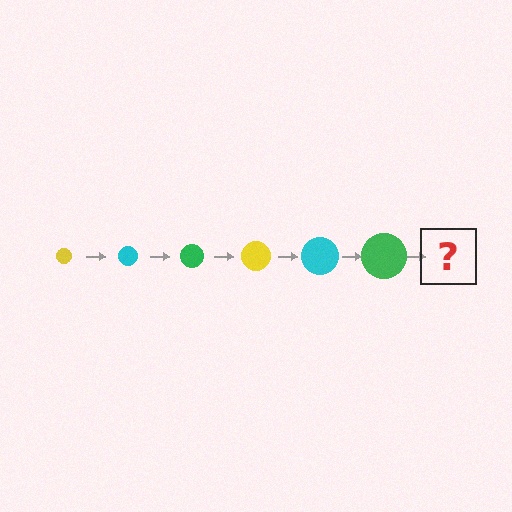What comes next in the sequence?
The next element should be a yellow circle, larger than the previous one.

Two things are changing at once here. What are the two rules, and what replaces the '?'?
The two rules are that the circle grows larger each step and the color cycles through yellow, cyan, and green. The '?' should be a yellow circle, larger than the previous one.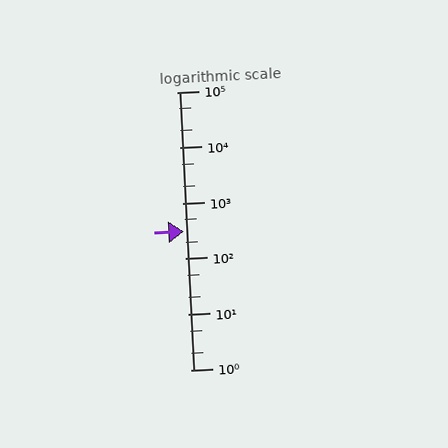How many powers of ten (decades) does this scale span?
The scale spans 5 decades, from 1 to 100000.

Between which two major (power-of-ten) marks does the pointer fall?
The pointer is between 100 and 1000.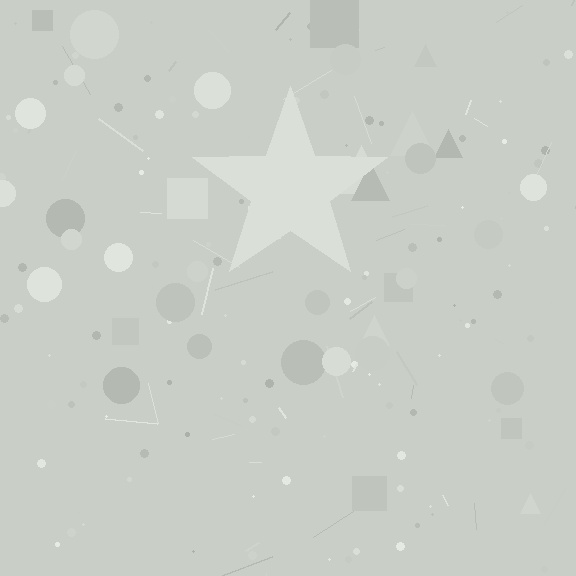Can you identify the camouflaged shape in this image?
The camouflaged shape is a star.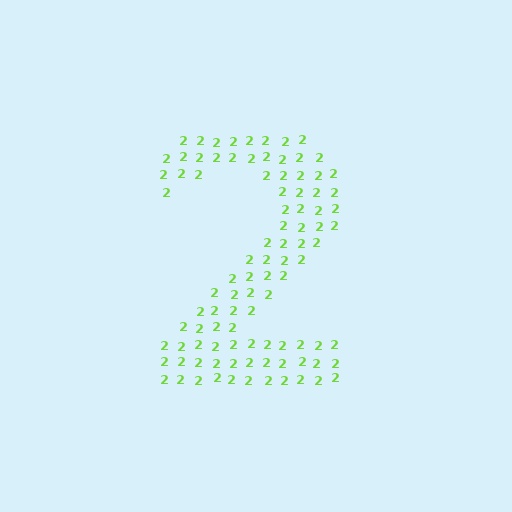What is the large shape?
The large shape is the digit 2.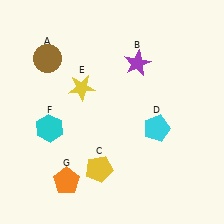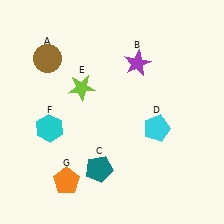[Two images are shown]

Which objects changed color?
C changed from yellow to teal. E changed from yellow to lime.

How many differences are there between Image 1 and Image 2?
There are 2 differences between the two images.